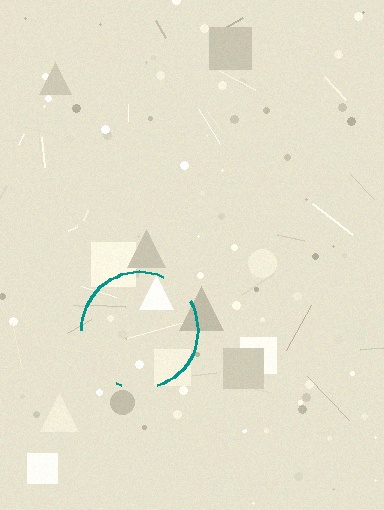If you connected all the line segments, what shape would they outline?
They would outline a circle.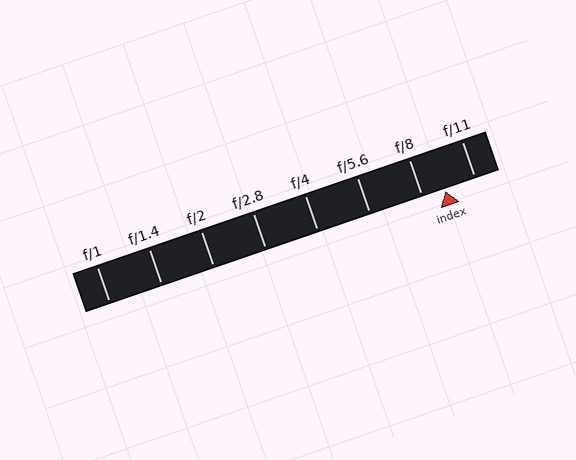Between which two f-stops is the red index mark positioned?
The index mark is between f/8 and f/11.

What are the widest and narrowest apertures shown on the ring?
The widest aperture shown is f/1 and the narrowest is f/11.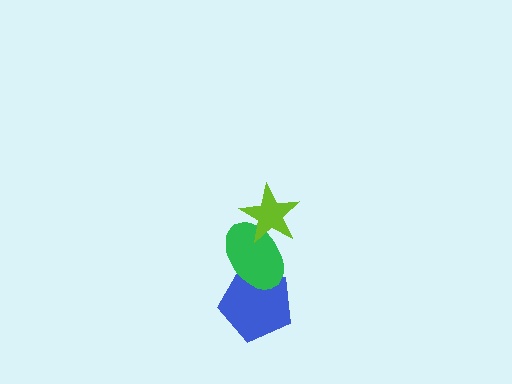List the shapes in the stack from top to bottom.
From top to bottom: the lime star, the green ellipse, the blue pentagon.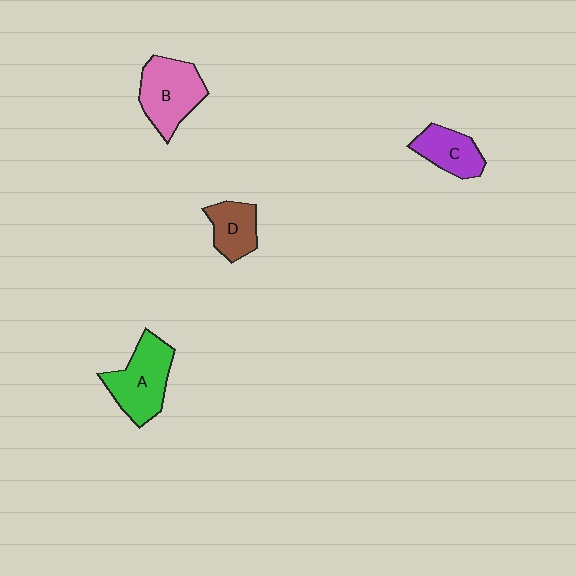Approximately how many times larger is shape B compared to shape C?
Approximately 1.5 times.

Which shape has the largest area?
Shape A (green).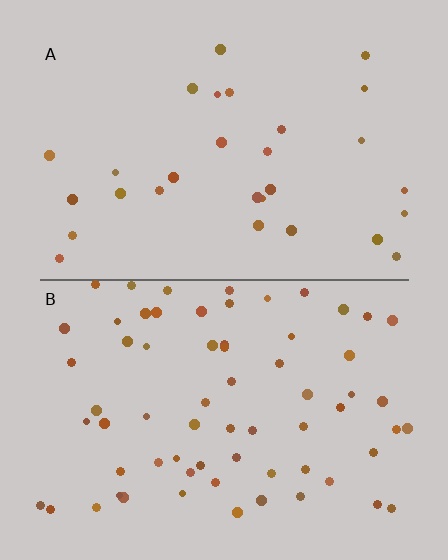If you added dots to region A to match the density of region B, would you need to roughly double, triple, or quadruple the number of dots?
Approximately double.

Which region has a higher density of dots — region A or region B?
B (the bottom).